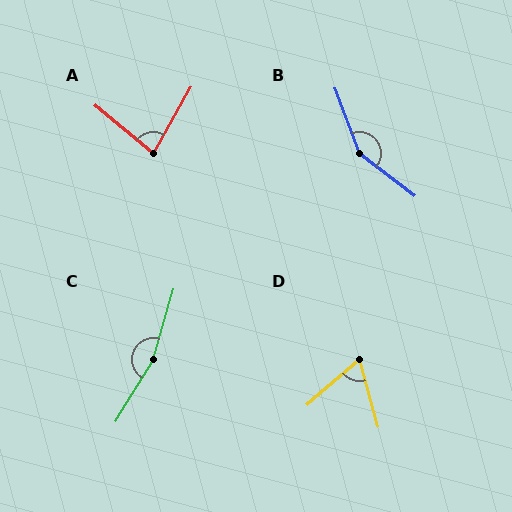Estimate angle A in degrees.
Approximately 79 degrees.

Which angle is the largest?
C, at approximately 165 degrees.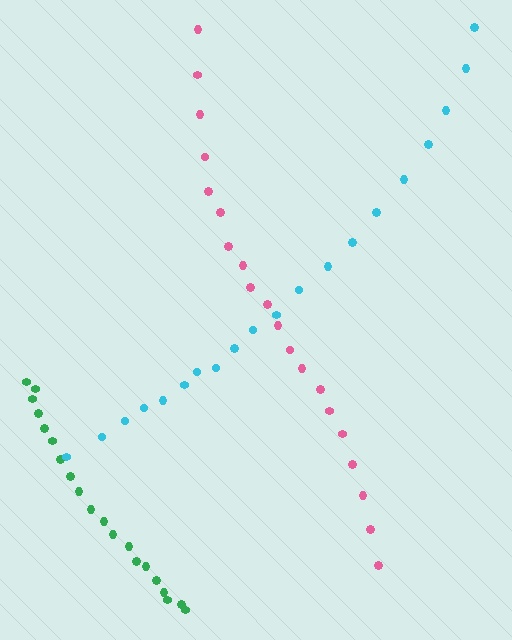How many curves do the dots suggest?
There are 3 distinct paths.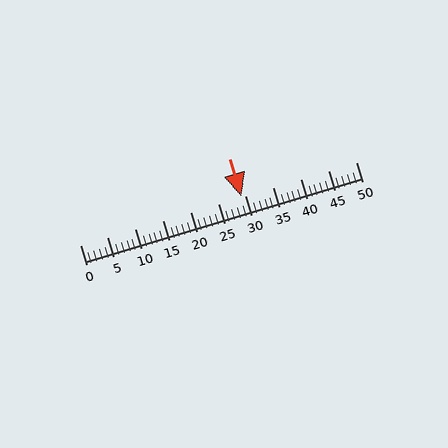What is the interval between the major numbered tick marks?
The major tick marks are spaced 5 units apart.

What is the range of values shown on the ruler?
The ruler shows values from 0 to 50.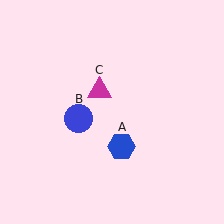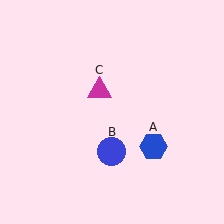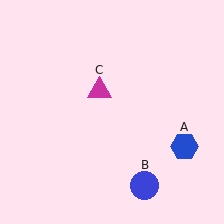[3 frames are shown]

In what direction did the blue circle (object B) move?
The blue circle (object B) moved down and to the right.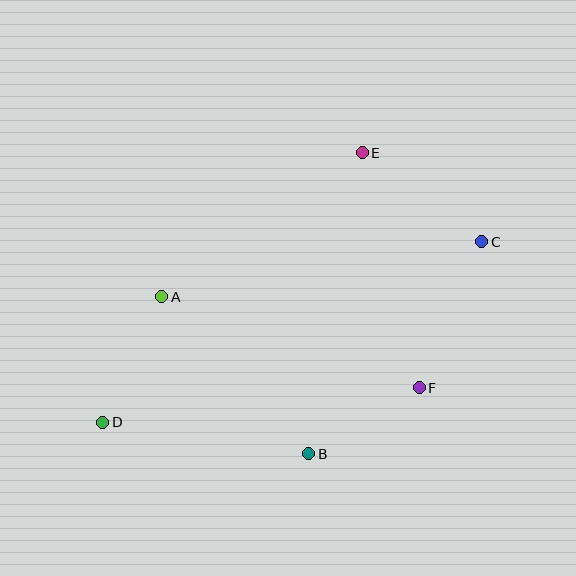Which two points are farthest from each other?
Points C and D are farthest from each other.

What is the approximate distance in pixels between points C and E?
The distance between C and E is approximately 149 pixels.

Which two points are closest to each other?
Points B and F are closest to each other.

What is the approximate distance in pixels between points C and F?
The distance between C and F is approximately 158 pixels.